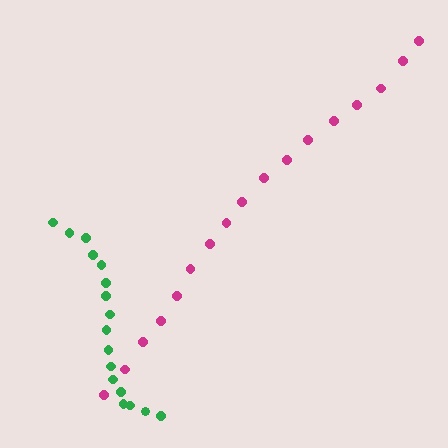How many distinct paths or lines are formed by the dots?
There are 2 distinct paths.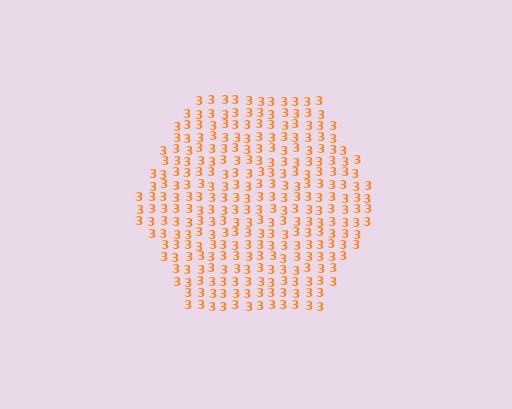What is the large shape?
The large shape is a hexagon.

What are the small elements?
The small elements are digit 3's.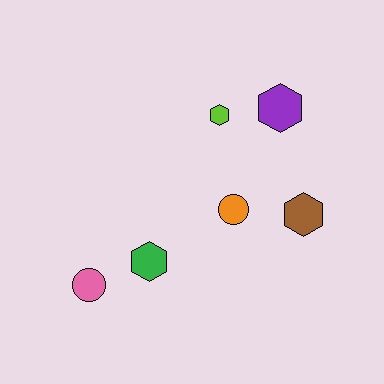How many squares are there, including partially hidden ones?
There are no squares.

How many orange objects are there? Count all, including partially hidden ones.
There is 1 orange object.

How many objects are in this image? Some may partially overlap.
There are 6 objects.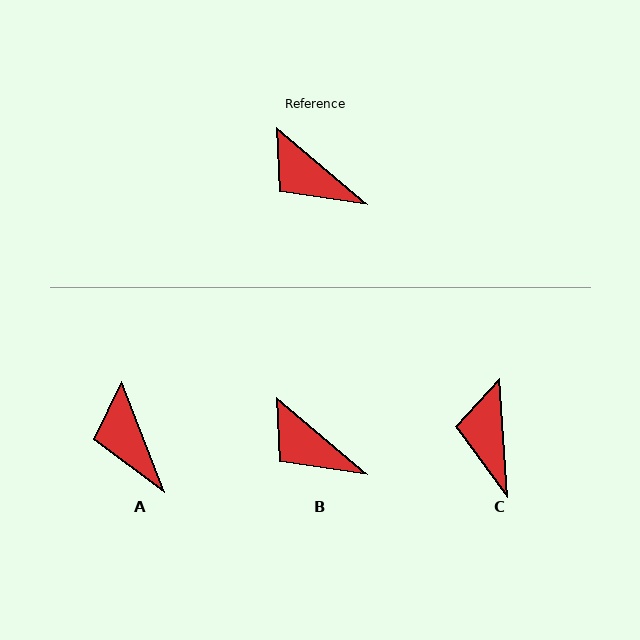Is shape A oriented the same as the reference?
No, it is off by about 29 degrees.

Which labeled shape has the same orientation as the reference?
B.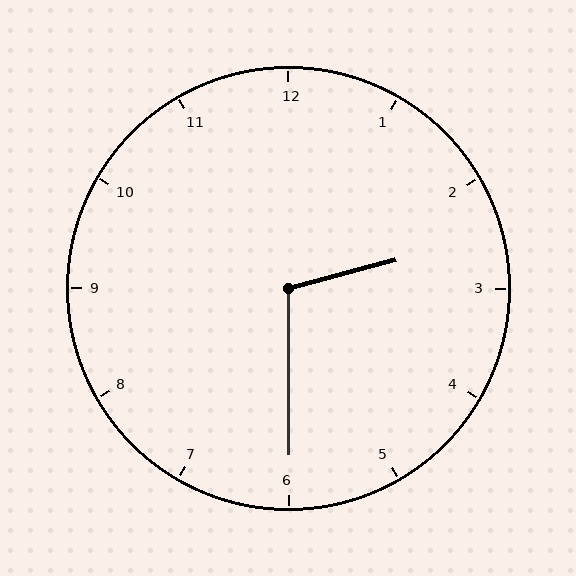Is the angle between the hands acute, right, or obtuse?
It is obtuse.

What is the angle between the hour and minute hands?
Approximately 105 degrees.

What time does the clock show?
2:30.